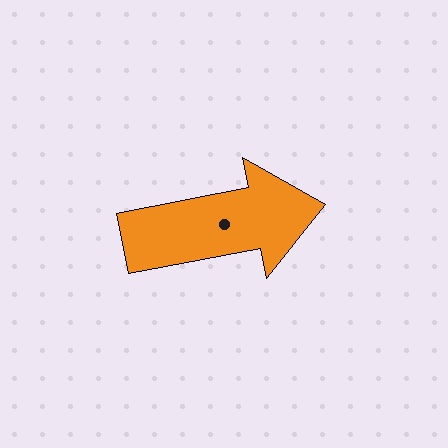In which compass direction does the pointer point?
East.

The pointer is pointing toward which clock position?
Roughly 3 o'clock.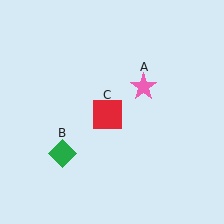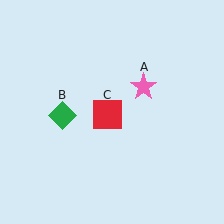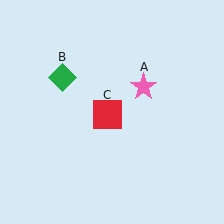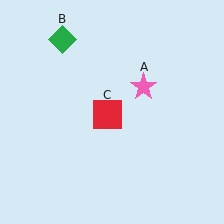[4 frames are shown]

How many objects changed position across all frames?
1 object changed position: green diamond (object B).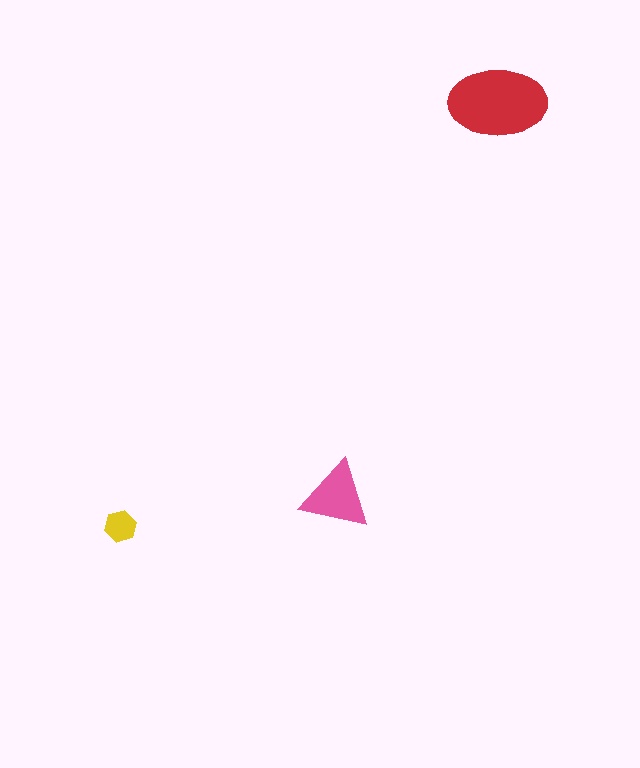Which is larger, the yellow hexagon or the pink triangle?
The pink triangle.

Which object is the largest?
The red ellipse.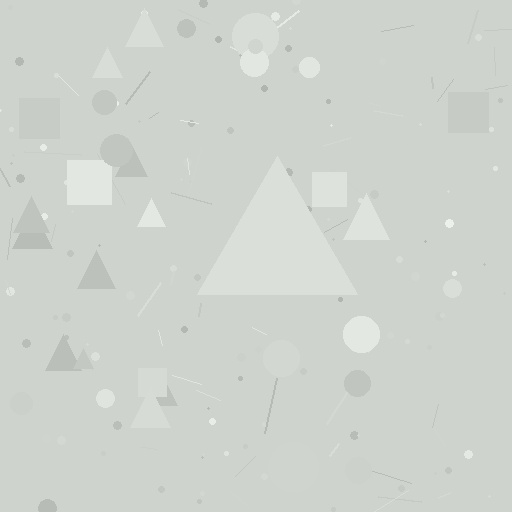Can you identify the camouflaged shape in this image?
The camouflaged shape is a triangle.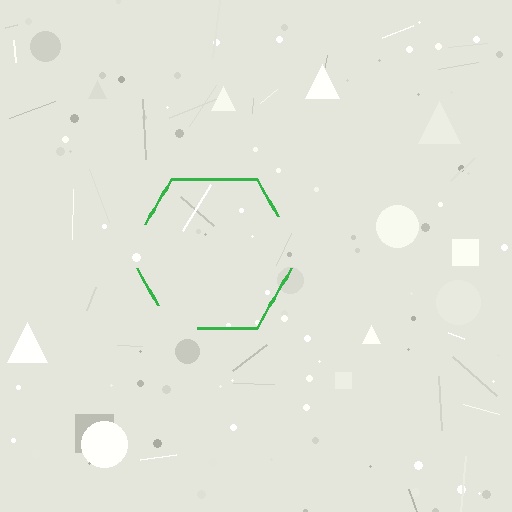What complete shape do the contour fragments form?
The contour fragments form a hexagon.